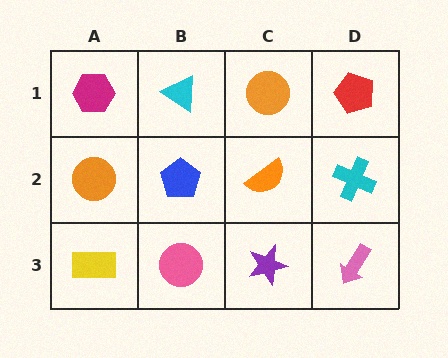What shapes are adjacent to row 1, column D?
A cyan cross (row 2, column D), an orange circle (row 1, column C).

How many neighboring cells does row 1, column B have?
3.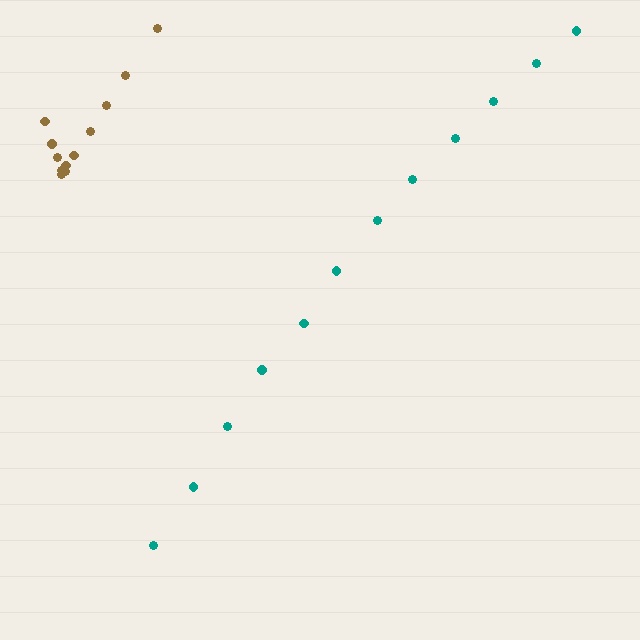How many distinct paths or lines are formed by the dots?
There are 2 distinct paths.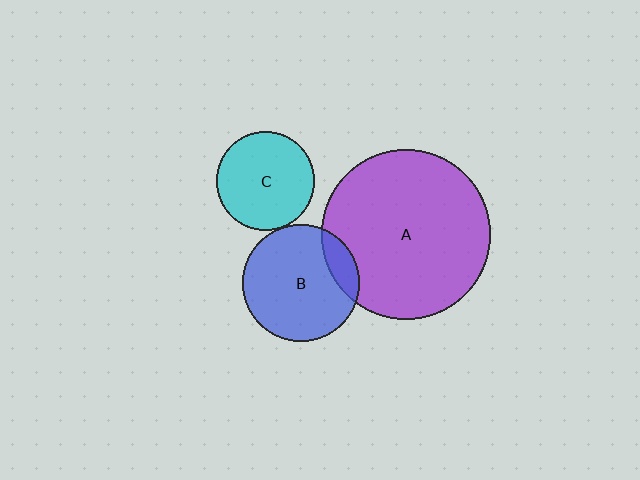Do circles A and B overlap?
Yes.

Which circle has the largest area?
Circle A (purple).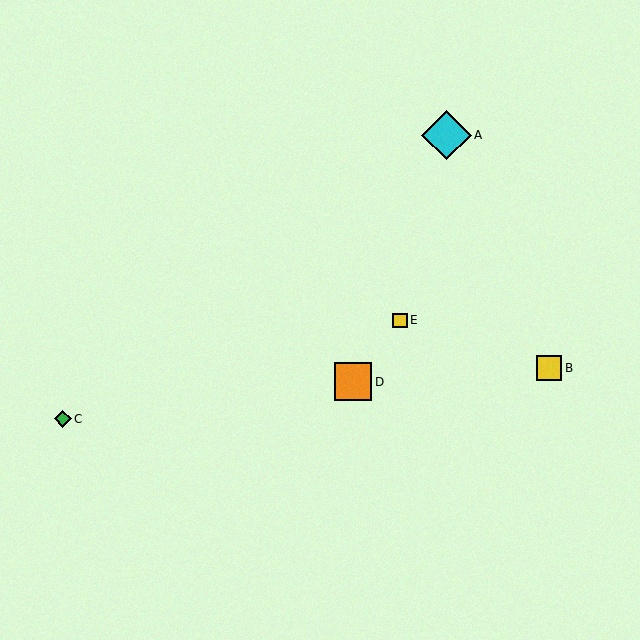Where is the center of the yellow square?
The center of the yellow square is at (400, 320).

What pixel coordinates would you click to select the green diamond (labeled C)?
Click at (63, 419) to select the green diamond C.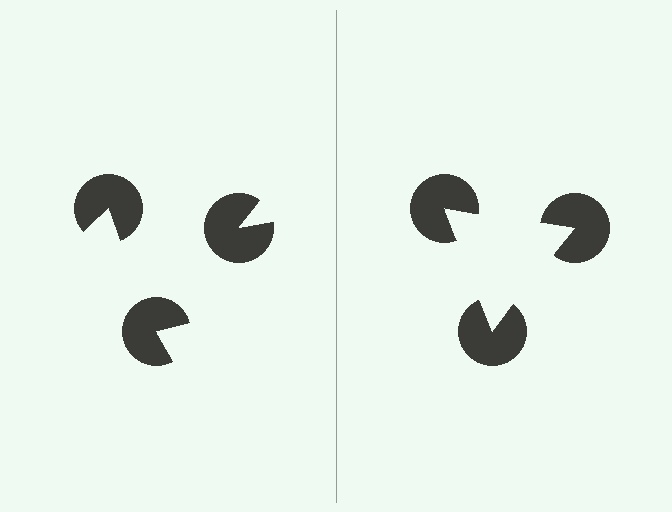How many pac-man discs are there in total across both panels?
6 — 3 on each side.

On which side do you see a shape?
An illusory triangle appears on the right side. On the left side the wedge cuts are rotated, so no coherent shape forms.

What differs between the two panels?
The pac-man discs are positioned identically on both sides; only the wedge orientations differ. On the right they align to a triangle; on the left they are misaligned.